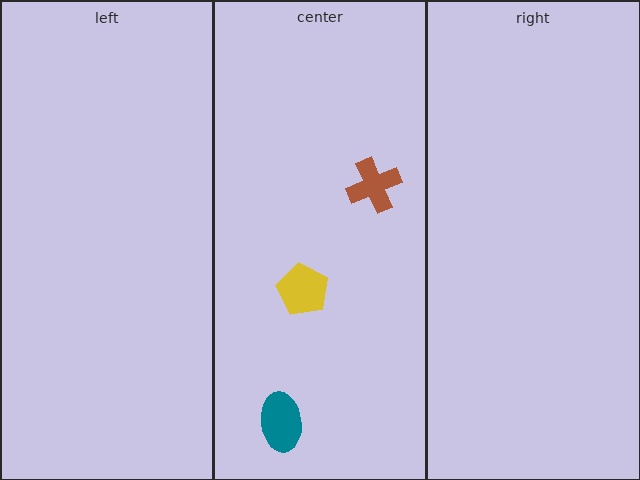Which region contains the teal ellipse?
The center region.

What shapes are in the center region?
The brown cross, the teal ellipse, the yellow pentagon.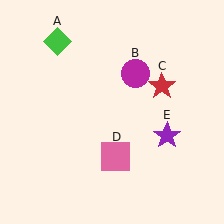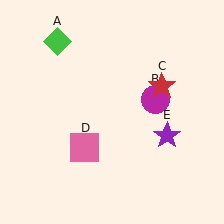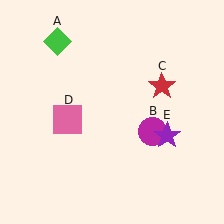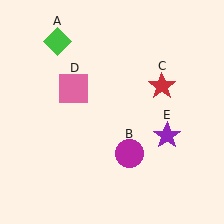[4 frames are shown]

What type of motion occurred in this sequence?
The magenta circle (object B), pink square (object D) rotated clockwise around the center of the scene.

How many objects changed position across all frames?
2 objects changed position: magenta circle (object B), pink square (object D).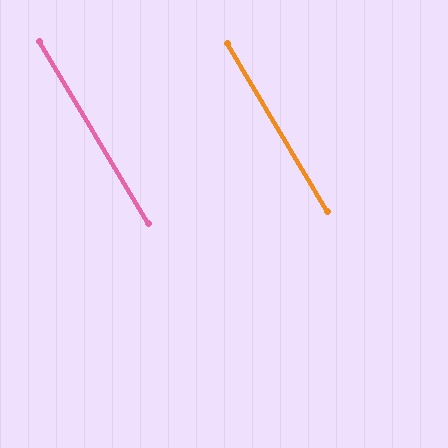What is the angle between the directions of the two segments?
Approximately 0 degrees.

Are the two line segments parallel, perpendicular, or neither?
Parallel — their directions differ by only 0.2°.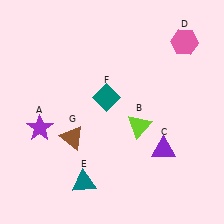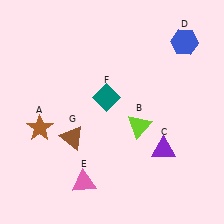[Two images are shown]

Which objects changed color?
A changed from purple to brown. D changed from pink to blue. E changed from teal to pink.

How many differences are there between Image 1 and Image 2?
There are 3 differences between the two images.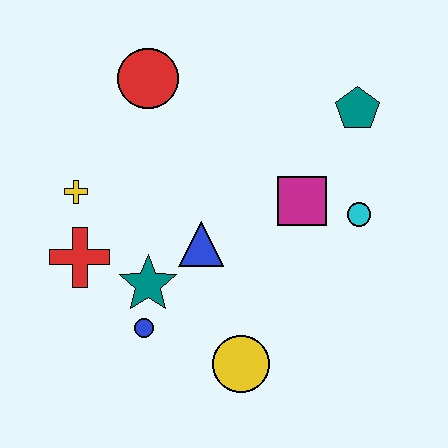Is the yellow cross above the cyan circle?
Yes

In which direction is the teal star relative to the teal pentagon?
The teal star is to the left of the teal pentagon.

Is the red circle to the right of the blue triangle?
No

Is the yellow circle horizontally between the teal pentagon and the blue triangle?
Yes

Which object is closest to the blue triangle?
The teal star is closest to the blue triangle.